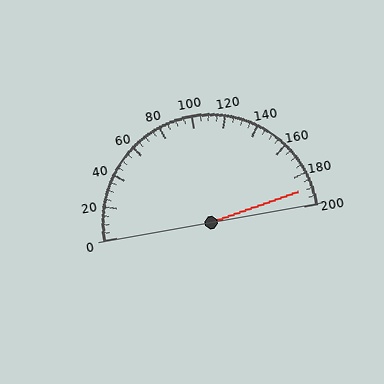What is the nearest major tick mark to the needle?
The nearest major tick mark is 200.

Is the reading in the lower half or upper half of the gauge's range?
The reading is in the upper half of the range (0 to 200).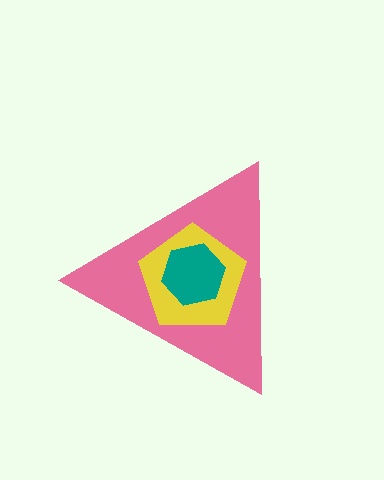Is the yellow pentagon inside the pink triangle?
Yes.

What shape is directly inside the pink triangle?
The yellow pentagon.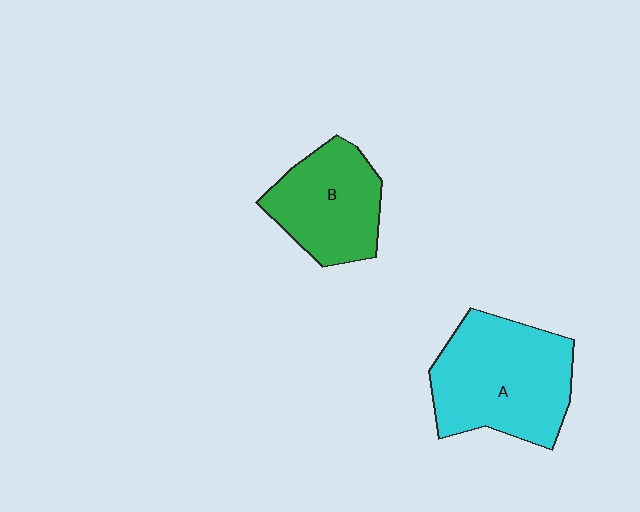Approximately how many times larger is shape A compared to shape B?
Approximately 1.4 times.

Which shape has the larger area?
Shape A (cyan).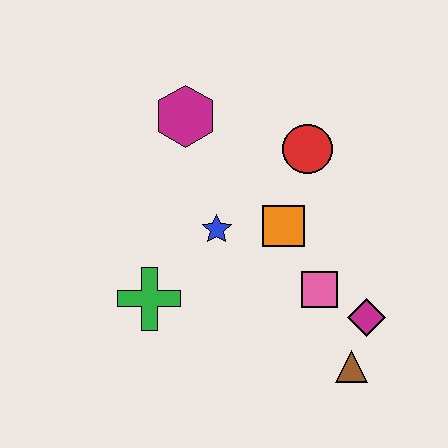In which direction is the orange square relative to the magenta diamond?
The orange square is above the magenta diamond.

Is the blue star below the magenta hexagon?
Yes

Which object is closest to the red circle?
The orange square is closest to the red circle.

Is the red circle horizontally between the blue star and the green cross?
No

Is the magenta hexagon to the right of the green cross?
Yes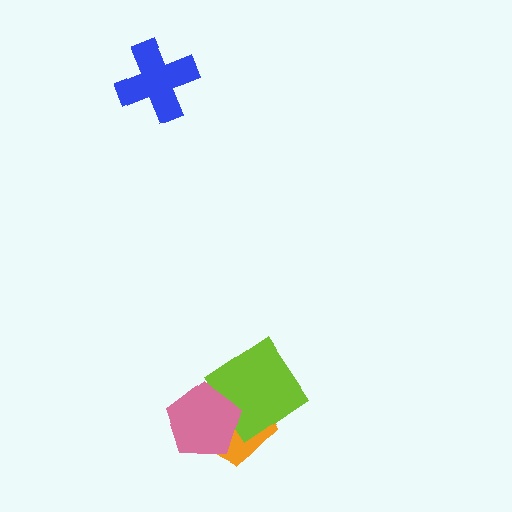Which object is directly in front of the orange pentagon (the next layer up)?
The lime diamond is directly in front of the orange pentagon.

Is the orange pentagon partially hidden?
Yes, it is partially covered by another shape.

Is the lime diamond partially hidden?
Yes, it is partially covered by another shape.